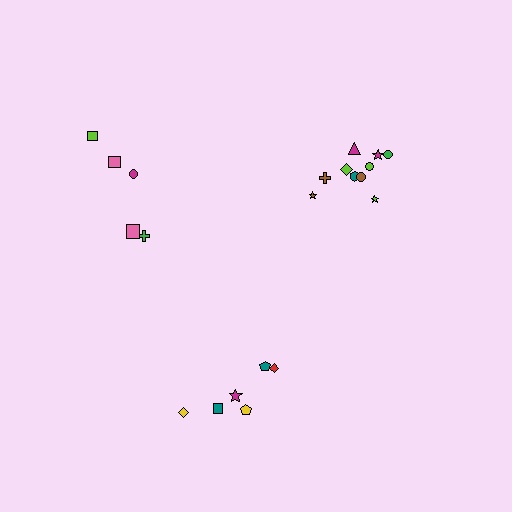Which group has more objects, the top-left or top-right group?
The top-right group.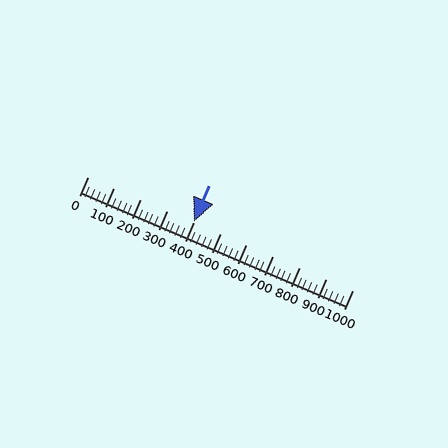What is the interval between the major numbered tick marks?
The major tick marks are spaced 100 units apart.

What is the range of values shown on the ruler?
The ruler shows values from 0 to 1000.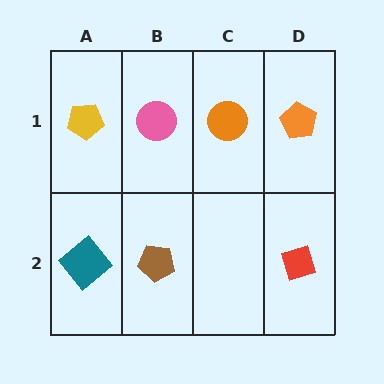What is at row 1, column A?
A yellow pentagon.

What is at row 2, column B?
A brown pentagon.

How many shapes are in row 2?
3 shapes.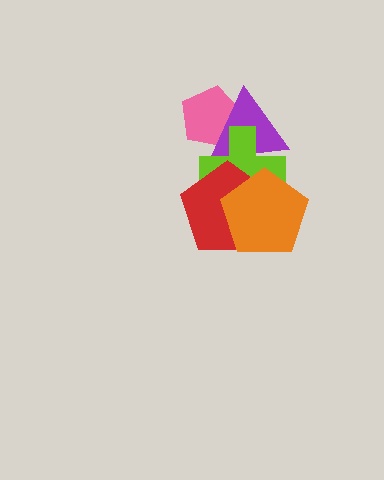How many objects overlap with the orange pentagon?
2 objects overlap with the orange pentagon.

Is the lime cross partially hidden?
Yes, it is partially covered by another shape.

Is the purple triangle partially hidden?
Yes, it is partially covered by another shape.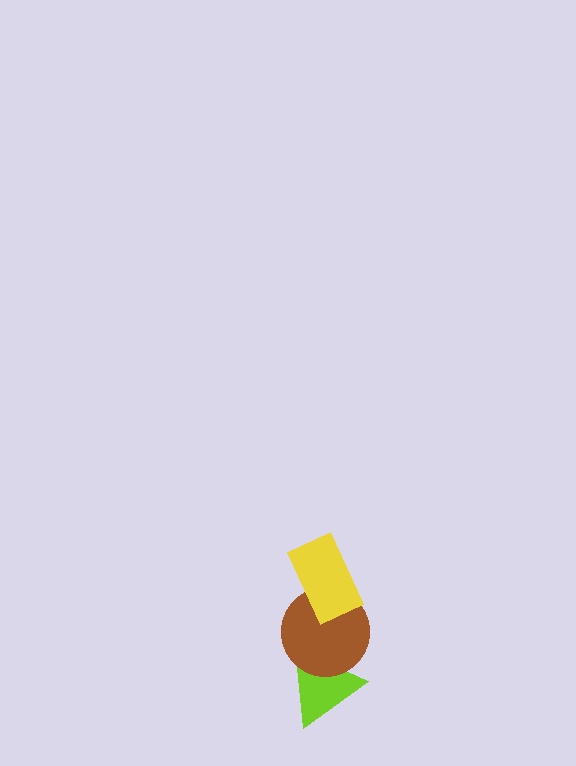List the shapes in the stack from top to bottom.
From top to bottom: the yellow rectangle, the brown circle, the lime triangle.